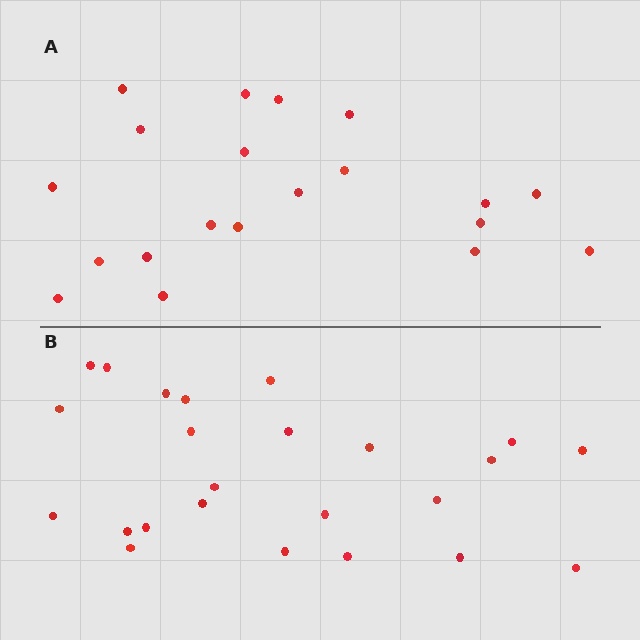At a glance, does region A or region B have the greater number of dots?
Region B (the bottom region) has more dots.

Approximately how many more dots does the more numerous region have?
Region B has about 4 more dots than region A.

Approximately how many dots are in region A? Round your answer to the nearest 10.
About 20 dots.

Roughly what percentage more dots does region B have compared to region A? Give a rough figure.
About 20% more.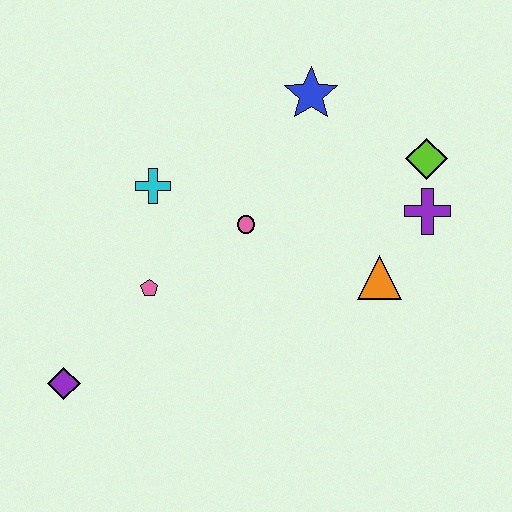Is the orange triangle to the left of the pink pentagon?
No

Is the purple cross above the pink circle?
Yes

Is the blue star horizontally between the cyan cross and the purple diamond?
No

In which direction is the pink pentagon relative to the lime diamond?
The pink pentagon is to the left of the lime diamond.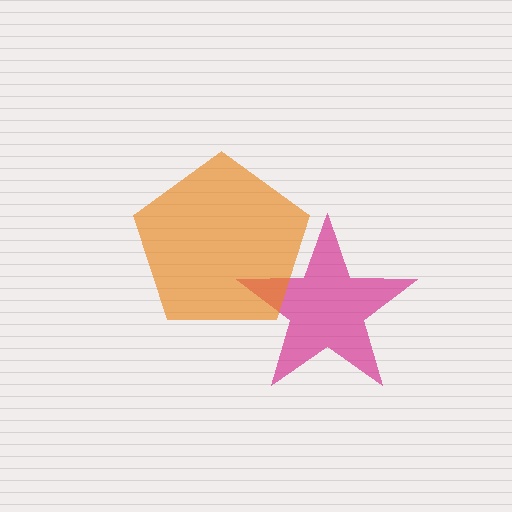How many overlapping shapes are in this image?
There are 2 overlapping shapes in the image.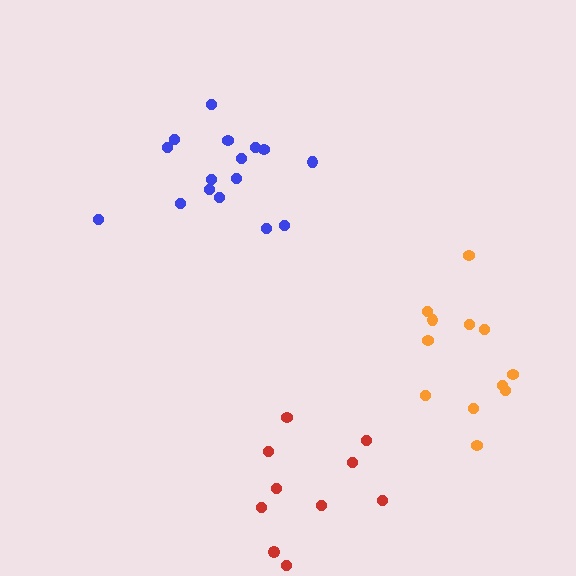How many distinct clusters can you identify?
There are 3 distinct clusters.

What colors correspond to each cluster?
The clusters are colored: blue, red, orange.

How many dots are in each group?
Group 1: 16 dots, Group 2: 10 dots, Group 3: 12 dots (38 total).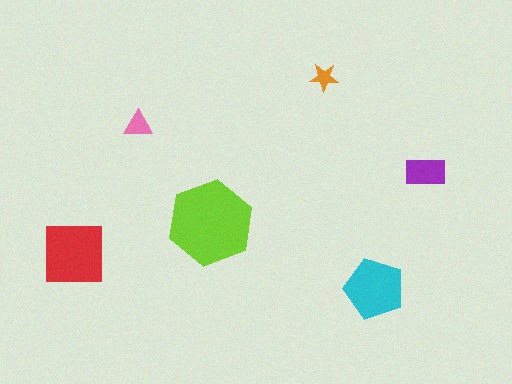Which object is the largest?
The lime hexagon.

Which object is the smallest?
The orange star.